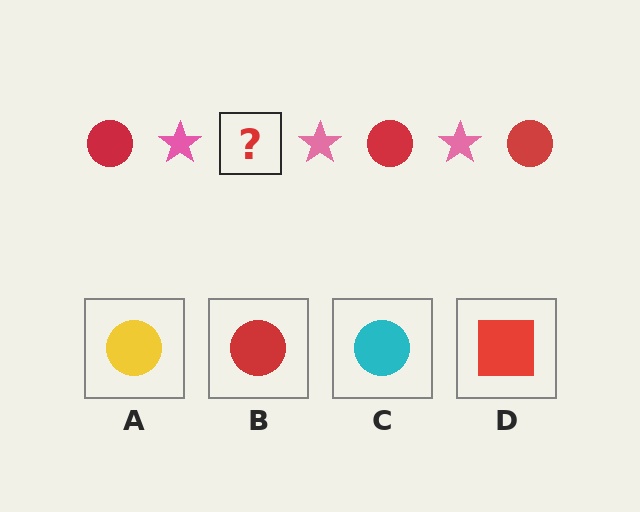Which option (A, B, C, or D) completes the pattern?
B.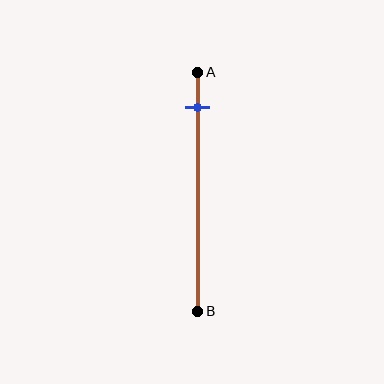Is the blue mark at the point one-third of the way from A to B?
No, the mark is at about 15% from A, not at the 33% one-third point.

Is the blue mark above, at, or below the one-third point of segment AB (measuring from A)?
The blue mark is above the one-third point of segment AB.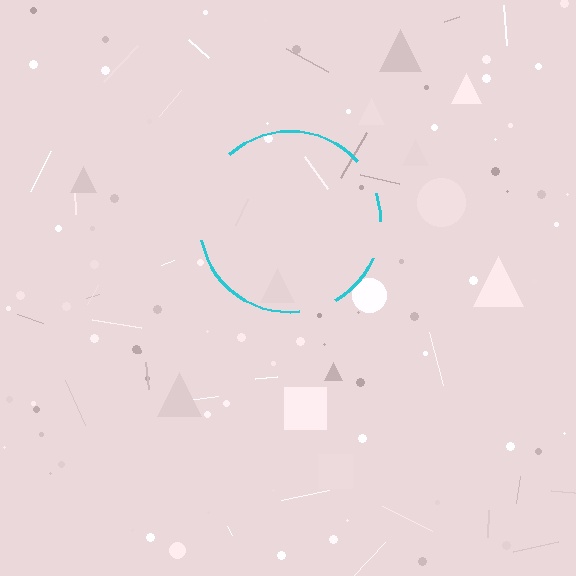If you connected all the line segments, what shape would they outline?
They would outline a circle.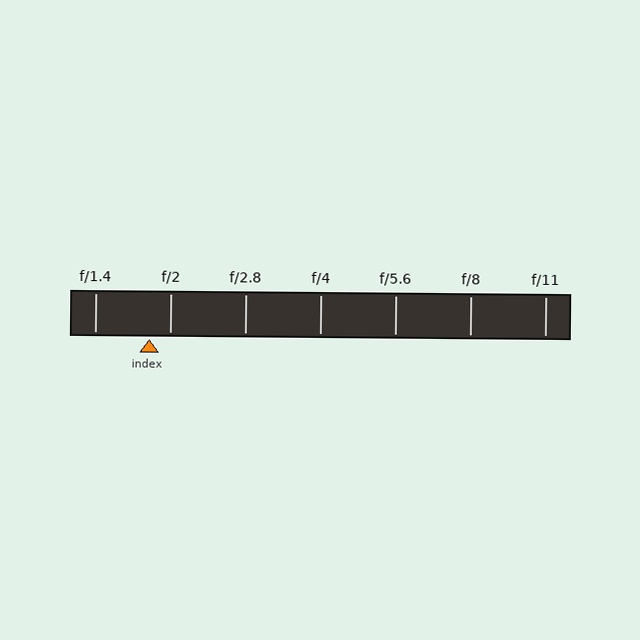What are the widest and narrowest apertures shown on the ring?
The widest aperture shown is f/1.4 and the narrowest is f/11.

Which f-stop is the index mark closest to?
The index mark is closest to f/2.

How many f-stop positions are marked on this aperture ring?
There are 7 f-stop positions marked.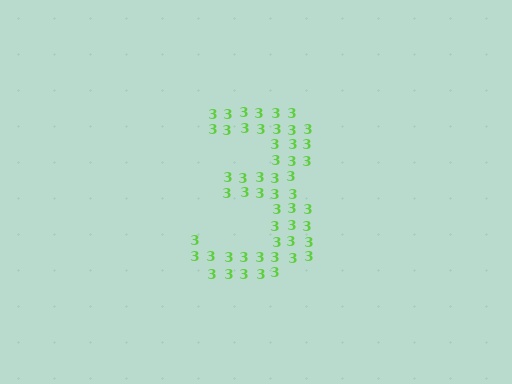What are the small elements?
The small elements are digit 3's.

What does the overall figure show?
The overall figure shows the digit 3.